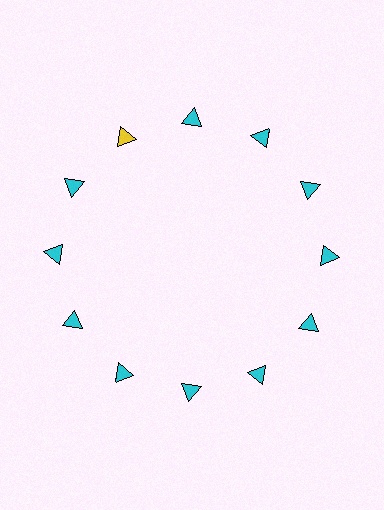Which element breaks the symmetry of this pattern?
The yellow triangle at roughly the 11 o'clock position breaks the symmetry. All other shapes are cyan triangles.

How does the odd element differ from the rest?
It has a different color: yellow instead of cyan.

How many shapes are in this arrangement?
There are 12 shapes arranged in a ring pattern.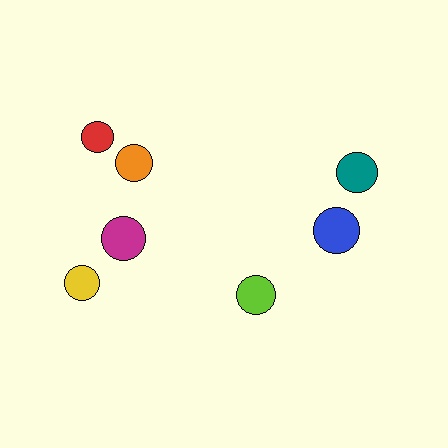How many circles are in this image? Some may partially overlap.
There are 7 circles.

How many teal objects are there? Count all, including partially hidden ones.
There is 1 teal object.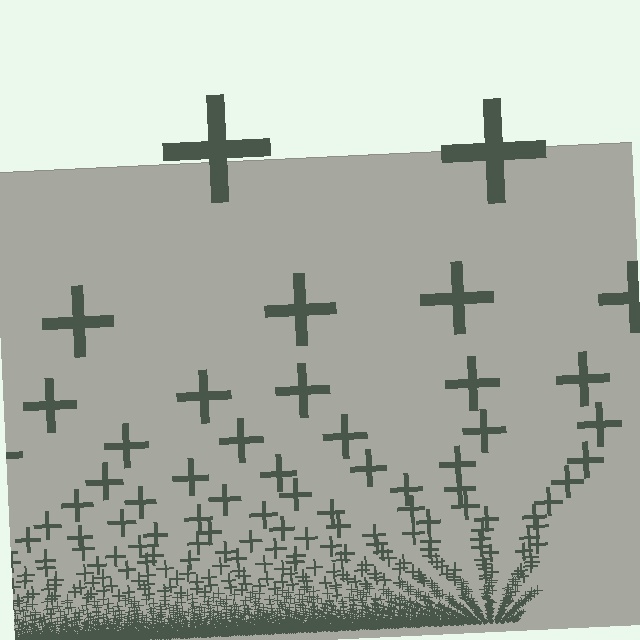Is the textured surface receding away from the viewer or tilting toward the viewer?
The surface appears to tilt toward the viewer. Texture elements get larger and sparser toward the top.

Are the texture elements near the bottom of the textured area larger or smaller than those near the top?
Smaller. The gradient is inverted — elements near the bottom are smaller and denser.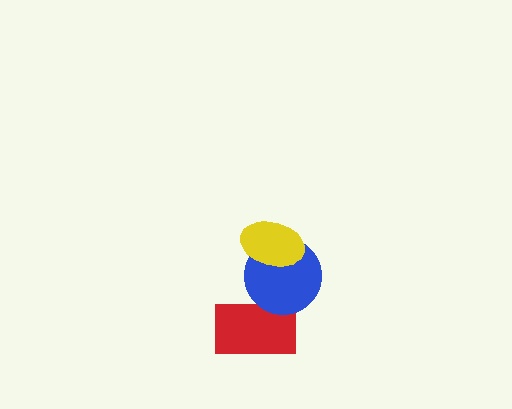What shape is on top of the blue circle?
The yellow ellipse is on top of the blue circle.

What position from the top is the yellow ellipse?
The yellow ellipse is 1st from the top.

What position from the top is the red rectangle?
The red rectangle is 3rd from the top.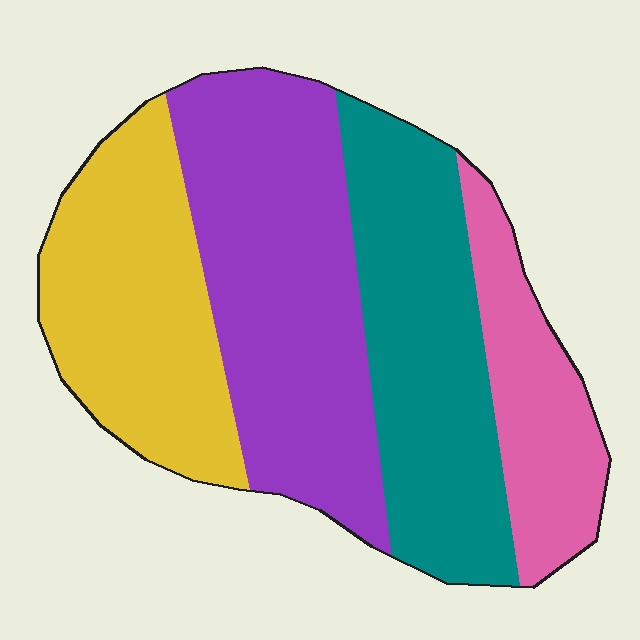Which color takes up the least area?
Pink, at roughly 15%.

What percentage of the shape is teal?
Teal takes up about one quarter (1/4) of the shape.